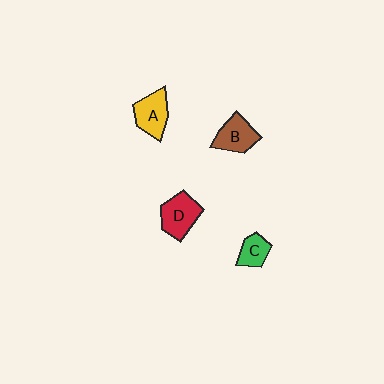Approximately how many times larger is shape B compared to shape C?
Approximately 1.5 times.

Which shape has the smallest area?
Shape C (green).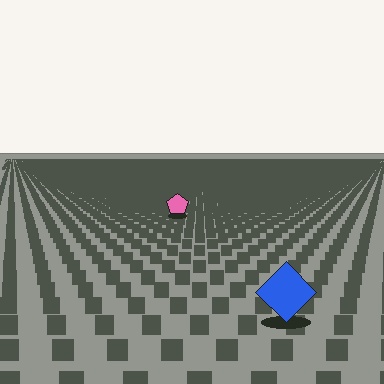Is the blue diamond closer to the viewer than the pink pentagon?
Yes. The blue diamond is closer — you can tell from the texture gradient: the ground texture is coarser near it.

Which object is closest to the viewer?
The blue diamond is closest. The texture marks near it are larger and more spread out.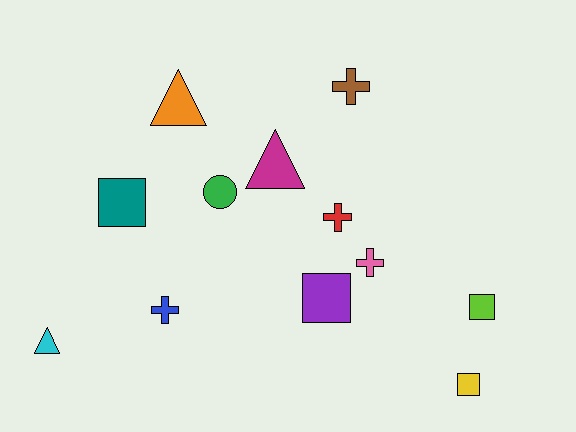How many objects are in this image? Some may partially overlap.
There are 12 objects.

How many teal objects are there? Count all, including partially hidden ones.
There is 1 teal object.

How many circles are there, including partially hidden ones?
There is 1 circle.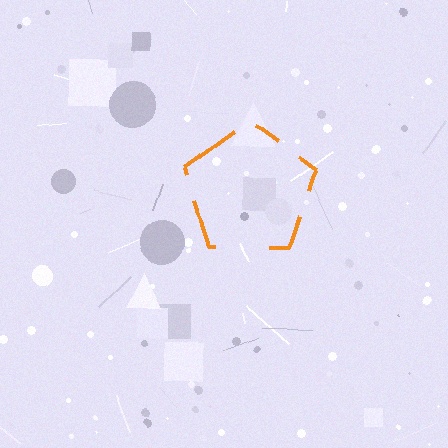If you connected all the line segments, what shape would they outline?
They would outline a pentagon.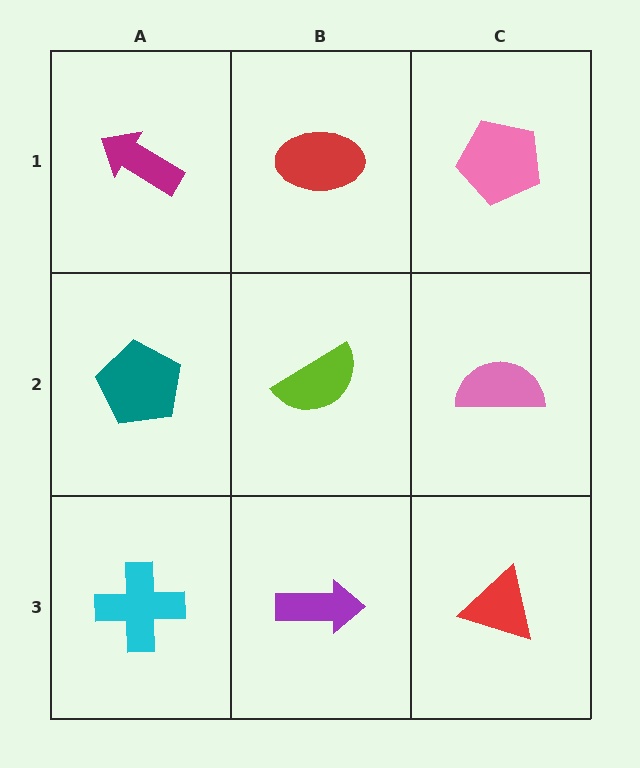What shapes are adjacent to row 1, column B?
A lime semicircle (row 2, column B), a magenta arrow (row 1, column A), a pink pentagon (row 1, column C).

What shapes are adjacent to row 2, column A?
A magenta arrow (row 1, column A), a cyan cross (row 3, column A), a lime semicircle (row 2, column B).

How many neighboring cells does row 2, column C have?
3.